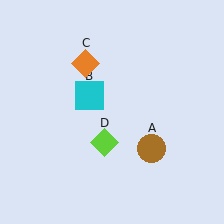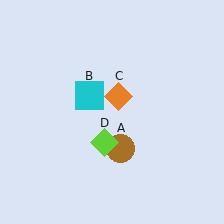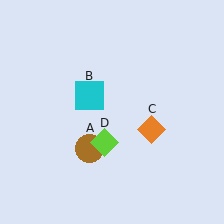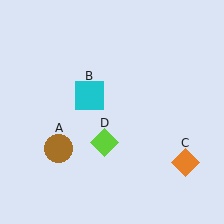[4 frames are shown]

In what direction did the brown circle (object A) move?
The brown circle (object A) moved left.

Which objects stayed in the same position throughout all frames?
Cyan square (object B) and lime diamond (object D) remained stationary.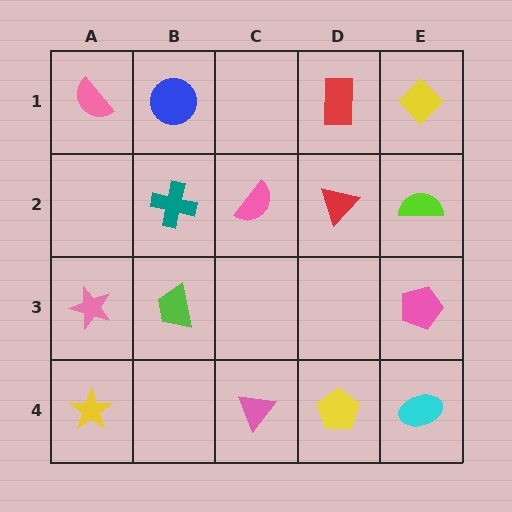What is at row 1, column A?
A pink semicircle.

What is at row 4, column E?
A cyan ellipse.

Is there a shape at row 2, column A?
No, that cell is empty.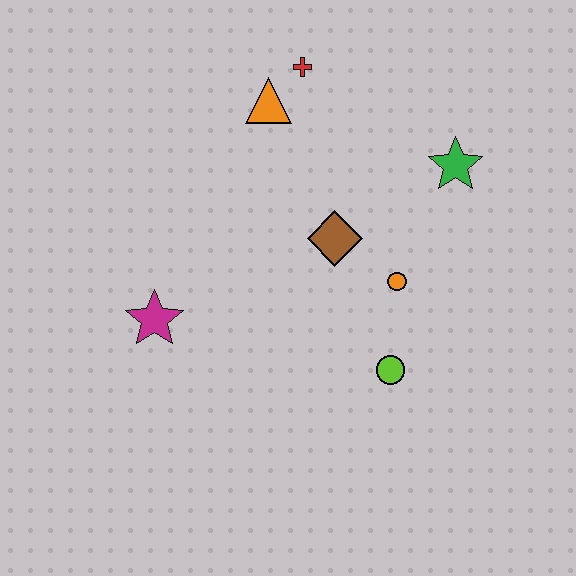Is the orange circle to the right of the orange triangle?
Yes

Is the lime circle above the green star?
No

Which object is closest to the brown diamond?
The orange circle is closest to the brown diamond.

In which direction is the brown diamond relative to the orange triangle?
The brown diamond is below the orange triangle.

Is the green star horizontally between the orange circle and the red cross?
No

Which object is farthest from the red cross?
The lime circle is farthest from the red cross.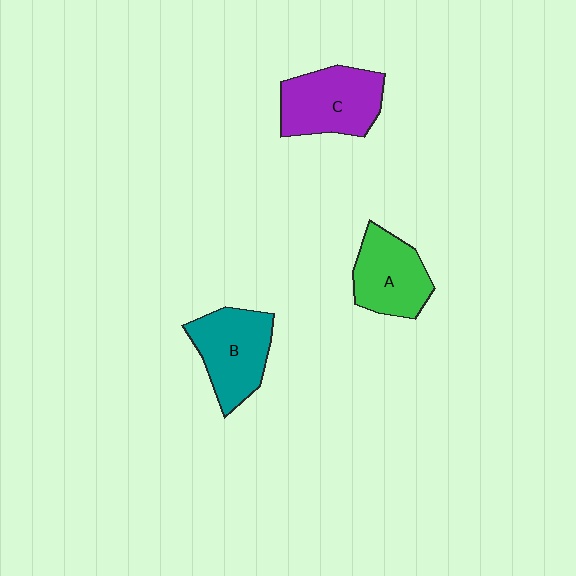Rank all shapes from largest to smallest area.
From largest to smallest: C (purple), B (teal), A (green).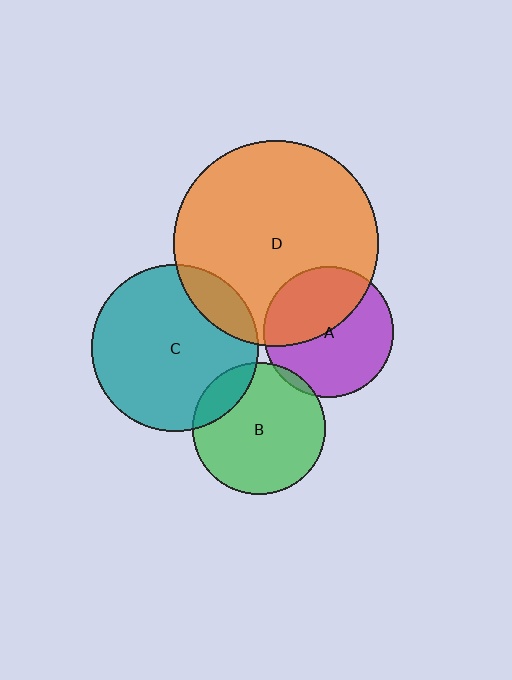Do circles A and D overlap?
Yes.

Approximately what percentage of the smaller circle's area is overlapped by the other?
Approximately 45%.